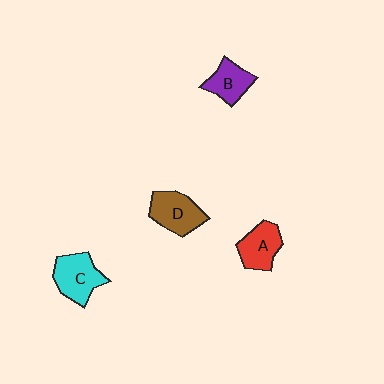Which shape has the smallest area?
Shape B (purple).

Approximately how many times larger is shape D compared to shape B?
Approximately 1.3 times.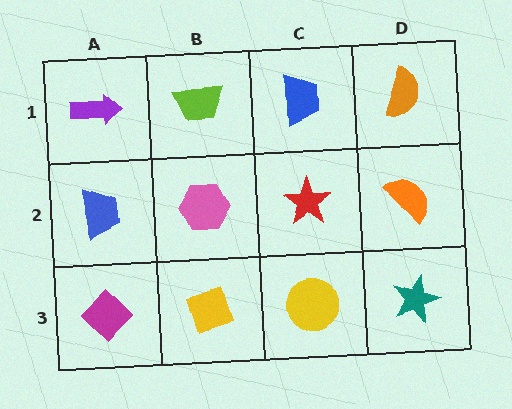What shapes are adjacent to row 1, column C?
A red star (row 2, column C), a lime trapezoid (row 1, column B), an orange semicircle (row 1, column D).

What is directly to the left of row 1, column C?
A lime trapezoid.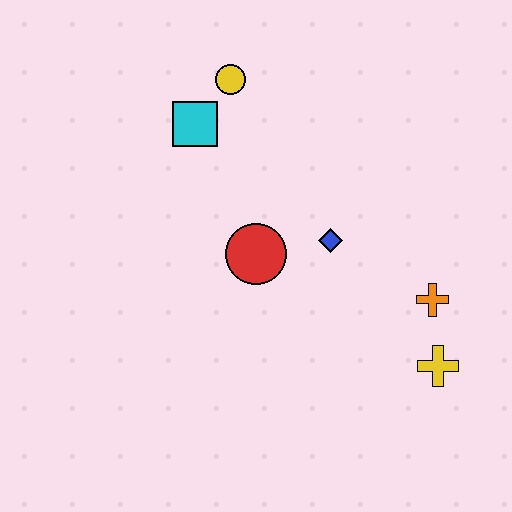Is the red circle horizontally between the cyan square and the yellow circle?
No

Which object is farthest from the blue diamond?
The yellow circle is farthest from the blue diamond.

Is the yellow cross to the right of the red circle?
Yes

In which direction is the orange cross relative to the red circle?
The orange cross is to the right of the red circle.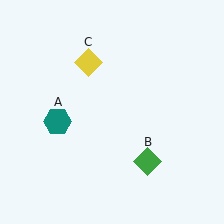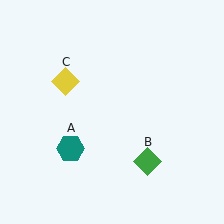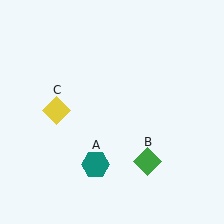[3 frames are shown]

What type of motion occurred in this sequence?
The teal hexagon (object A), yellow diamond (object C) rotated counterclockwise around the center of the scene.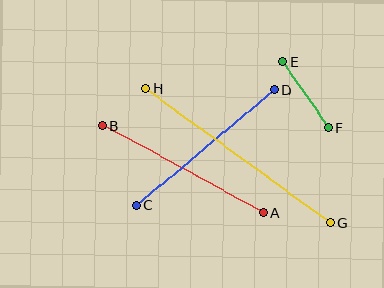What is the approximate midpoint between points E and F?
The midpoint is at approximately (306, 95) pixels.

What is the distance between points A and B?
The distance is approximately 183 pixels.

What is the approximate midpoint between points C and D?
The midpoint is at approximately (205, 148) pixels.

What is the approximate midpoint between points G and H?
The midpoint is at approximately (238, 156) pixels.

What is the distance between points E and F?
The distance is approximately 80 pixels.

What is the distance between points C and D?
The distance is approximately 180 pixels.